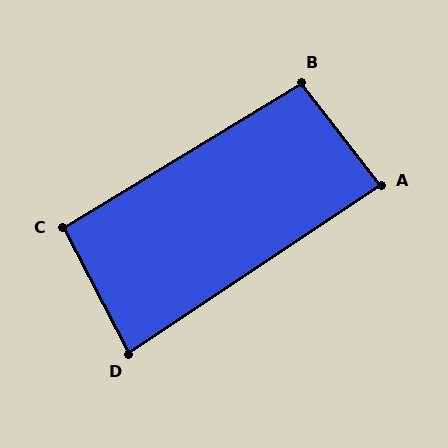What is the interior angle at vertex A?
Approximately 86 degrees (approximately right).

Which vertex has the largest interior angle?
B, at approximately 96 degrees.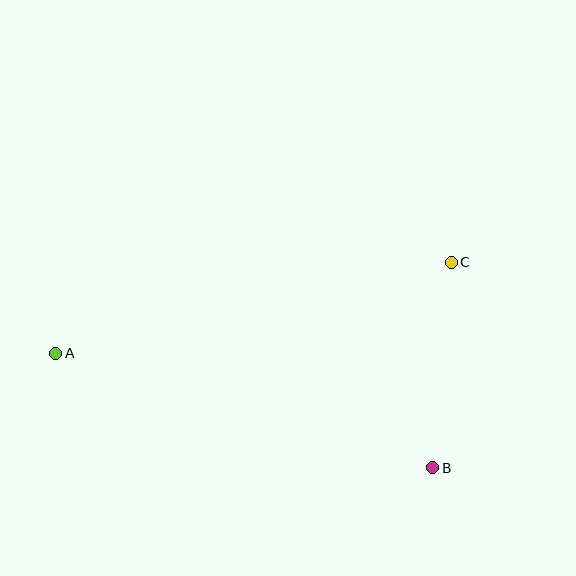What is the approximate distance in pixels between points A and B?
The distance between A and B is approximately 394 pixels.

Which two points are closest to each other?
Points B and C are closest to each other.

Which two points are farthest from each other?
Points A and C are farthest from each other.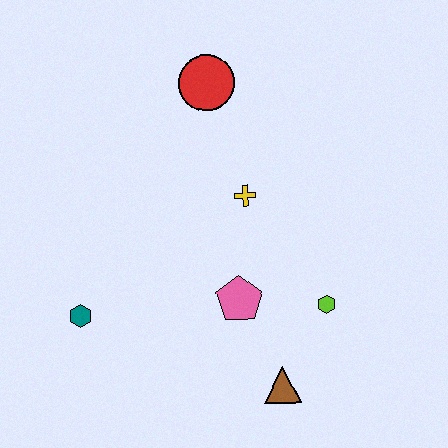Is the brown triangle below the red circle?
Yes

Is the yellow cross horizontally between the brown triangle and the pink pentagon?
Yes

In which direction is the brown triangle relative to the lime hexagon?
The brown triangle is below the lime hexagon.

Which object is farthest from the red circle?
The brown triangle is farthest from the red circle.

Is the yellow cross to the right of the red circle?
Yes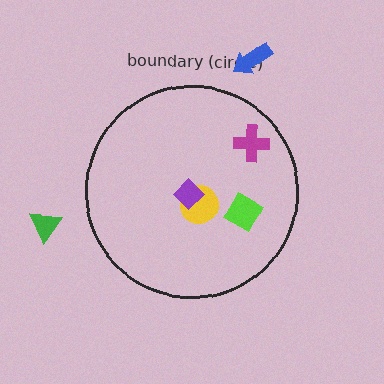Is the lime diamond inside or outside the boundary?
Inside.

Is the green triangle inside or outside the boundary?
Outside.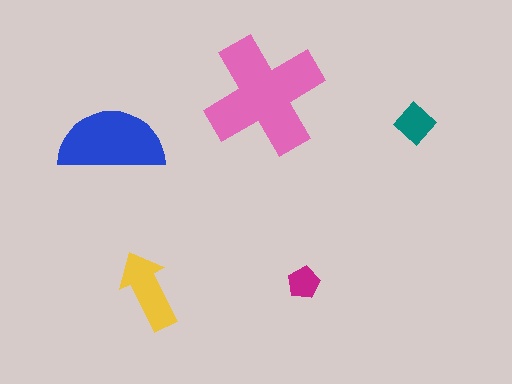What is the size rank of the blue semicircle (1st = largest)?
2nd.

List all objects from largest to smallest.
The pink cross, the blue semicircle, the yellow arrow, the teal diamond, the magenta pentagon.